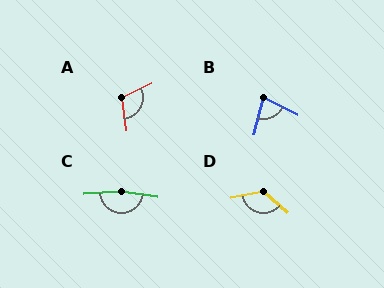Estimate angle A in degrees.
Approximately 109 degrees.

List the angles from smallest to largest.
B (78°), A (109°), D (128°), C (167°).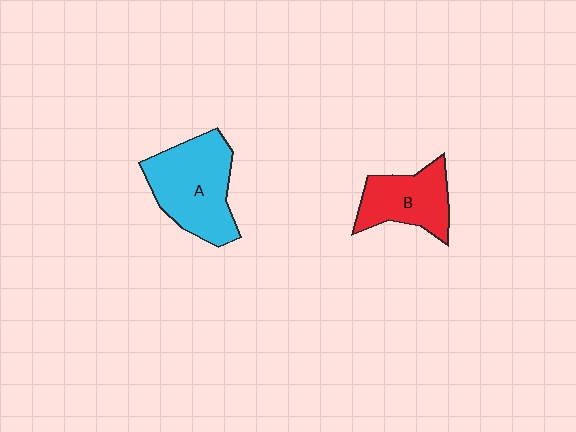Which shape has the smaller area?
Shape B (red).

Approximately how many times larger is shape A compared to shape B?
Approximately 1.4 times.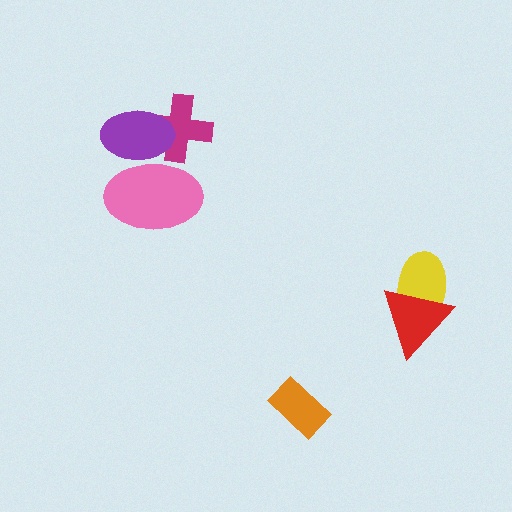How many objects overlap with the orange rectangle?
0 objects overlap with the orange rectangle.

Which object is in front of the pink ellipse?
The purple ellipse is in front of the pink ellipse.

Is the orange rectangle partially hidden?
No, no other shape covers it.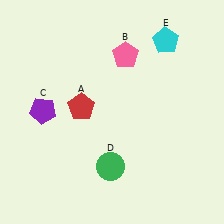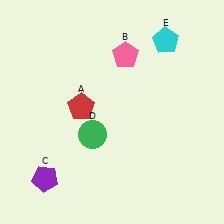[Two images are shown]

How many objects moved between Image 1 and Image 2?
2 objects moved between the two images.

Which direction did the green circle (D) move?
The green circle (D) moved up.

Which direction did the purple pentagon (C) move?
The purple pentagon (C) moved down.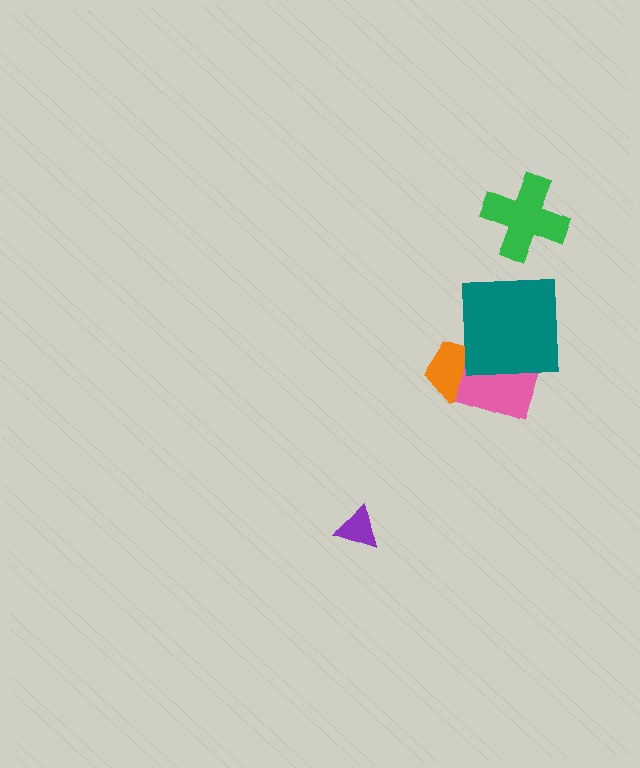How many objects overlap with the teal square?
2 objects overlap with the teal square.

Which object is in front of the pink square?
The teal square is in front of the pink square.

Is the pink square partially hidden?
Yes, it is partially covered by another shape.